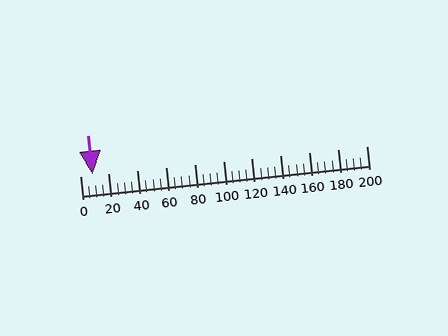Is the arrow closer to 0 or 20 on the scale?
The arrow is closer to 0.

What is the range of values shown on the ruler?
The ruler shows values from 0 to 200.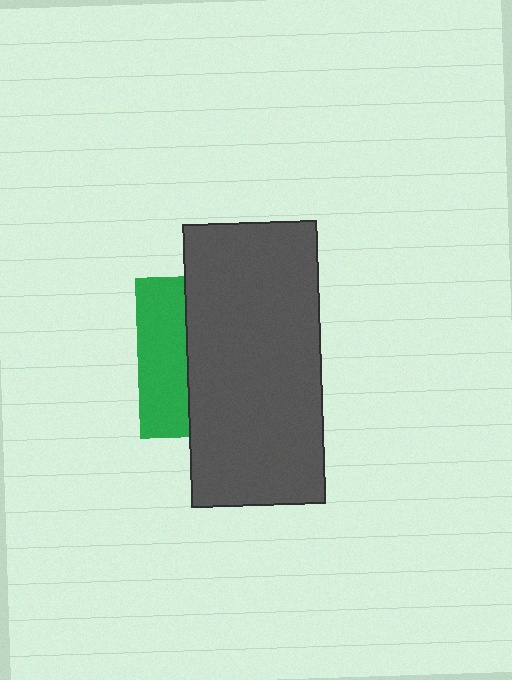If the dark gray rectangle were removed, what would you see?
You would see the complete green square.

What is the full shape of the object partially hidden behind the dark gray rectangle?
The partially hidden object is a green square.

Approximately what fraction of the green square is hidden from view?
Roughly 70% of the green square is hidden behind the dark gray rectangle.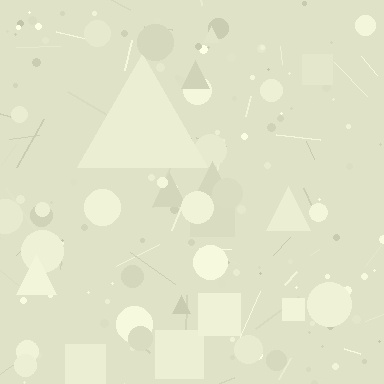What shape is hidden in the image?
A triangle is hidden in the image.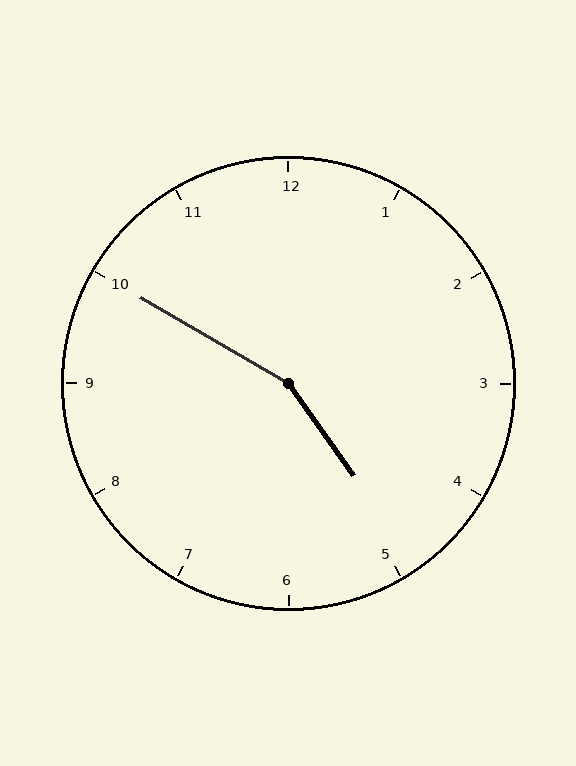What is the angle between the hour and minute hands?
Approximately 155 degrees.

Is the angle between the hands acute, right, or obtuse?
It is obtuse.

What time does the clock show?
4:50.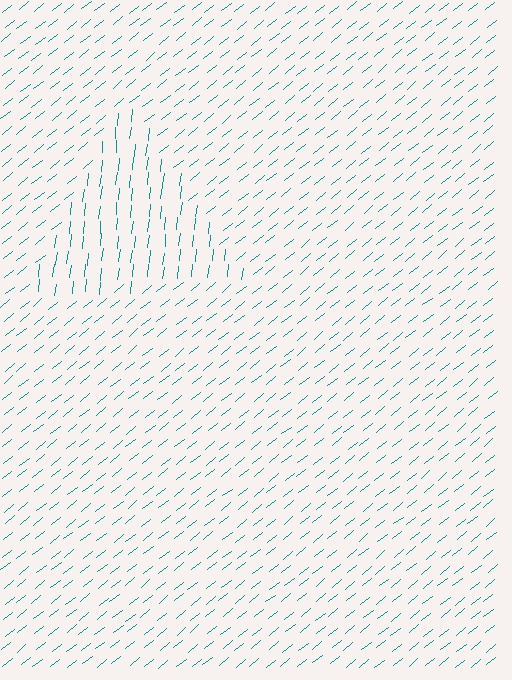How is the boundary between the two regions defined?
The boundary is defined purely by a change in line orientation (approximately 45 degrees difference). All lines are the same color and thickness.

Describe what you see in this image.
The image is filled with small teal line segments. A triangle region in the image has lines oriented differently from the surrounding lines, creating a visible texture boundary.